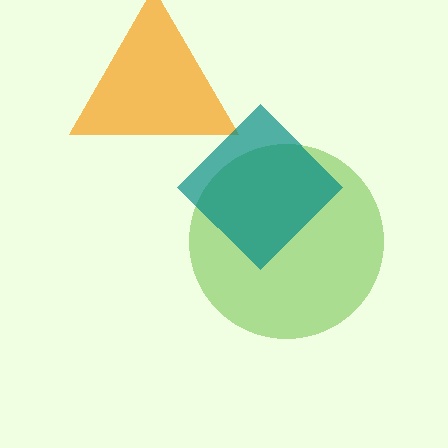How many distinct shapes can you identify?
There are 3 distinct shapes: an orange triangle, a lime circle, a teal diamond.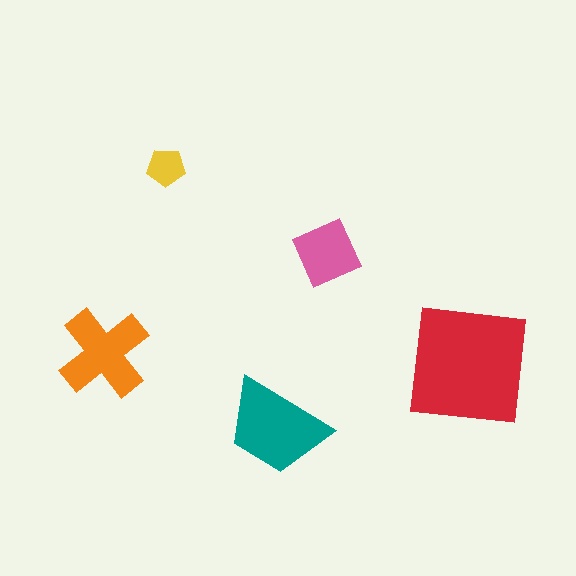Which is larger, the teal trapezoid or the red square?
The red square.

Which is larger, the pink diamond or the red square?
The red square.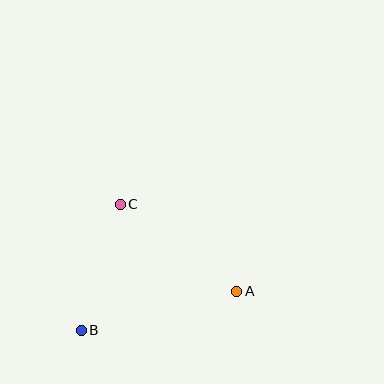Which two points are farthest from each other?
Points A and B are farthest from each other.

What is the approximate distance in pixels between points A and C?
The distance between A and C is approximately 145 pixels.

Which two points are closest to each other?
Points B and C are closest to each other.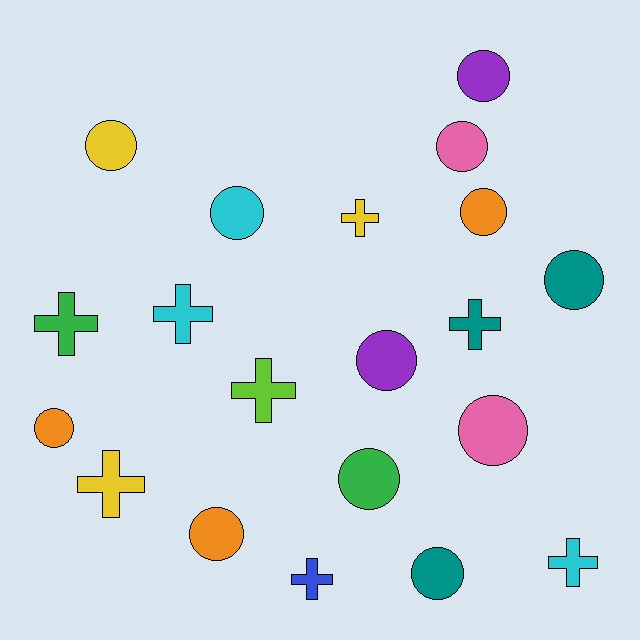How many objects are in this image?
There are 20 objects.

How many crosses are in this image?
There are 8 crosses.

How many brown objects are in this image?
There are no brown objects.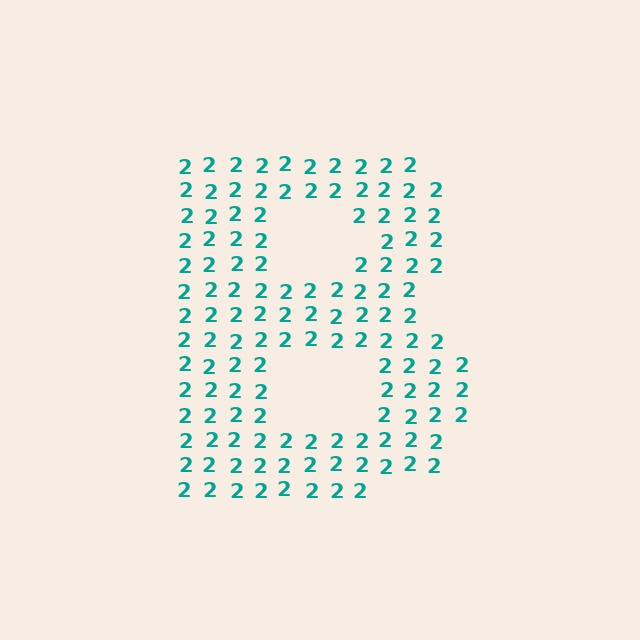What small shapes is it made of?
It is made of small digit 2's.